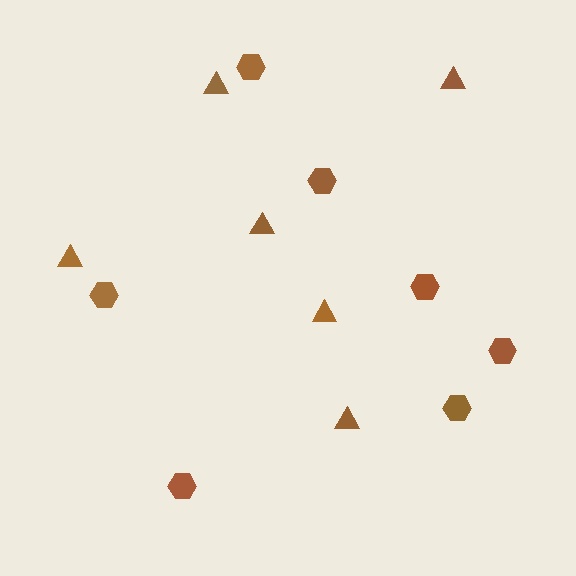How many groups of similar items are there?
There are 2 groups: one group of hexagons (7) and one group of triangles (6).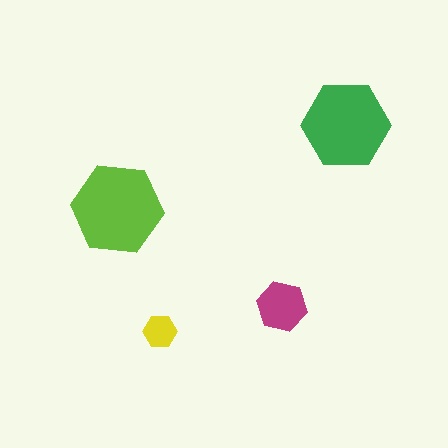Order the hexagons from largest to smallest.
the lime one, the green one, the magenta one, the yellow one.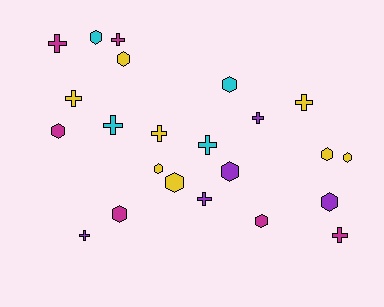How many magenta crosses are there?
There are 3 magenta crosses.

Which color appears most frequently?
Yellow, with 8 objects.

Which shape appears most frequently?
Hexagon, with 12 objects.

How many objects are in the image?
There are 23 objects.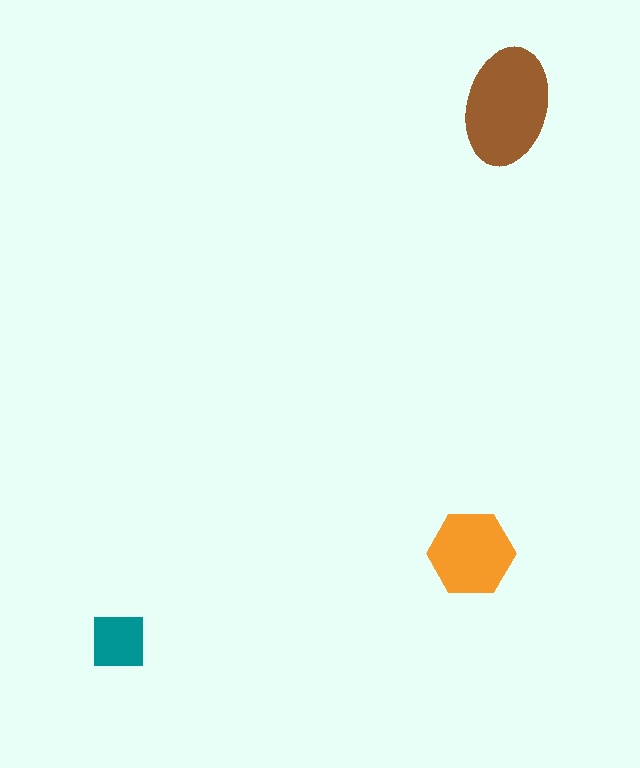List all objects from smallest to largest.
The teal square, the orange hexagon, the brown ellipse.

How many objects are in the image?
There are 3 objects in the image.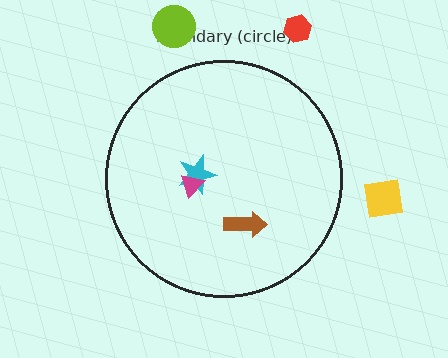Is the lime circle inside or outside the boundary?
Outside.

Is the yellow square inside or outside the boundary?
Outside.